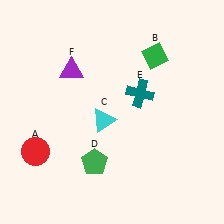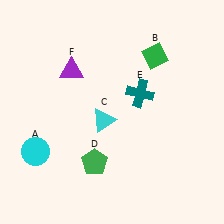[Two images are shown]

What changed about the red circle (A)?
In Image 1, A is red. In Image 2, it changed to cyan.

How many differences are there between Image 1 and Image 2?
There is 1 difference between the two images.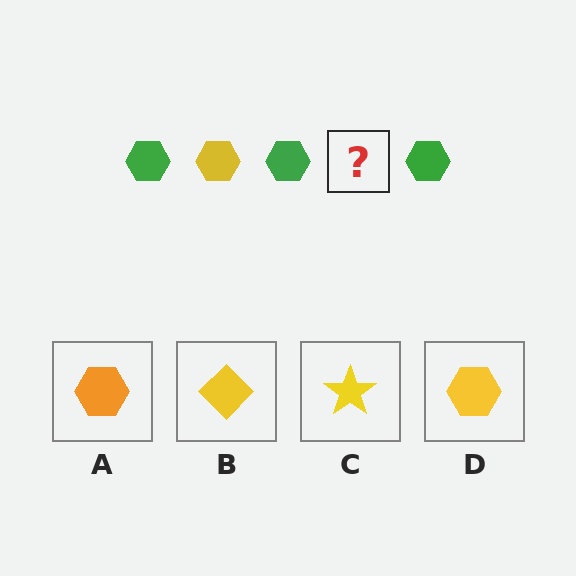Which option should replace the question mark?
Option D.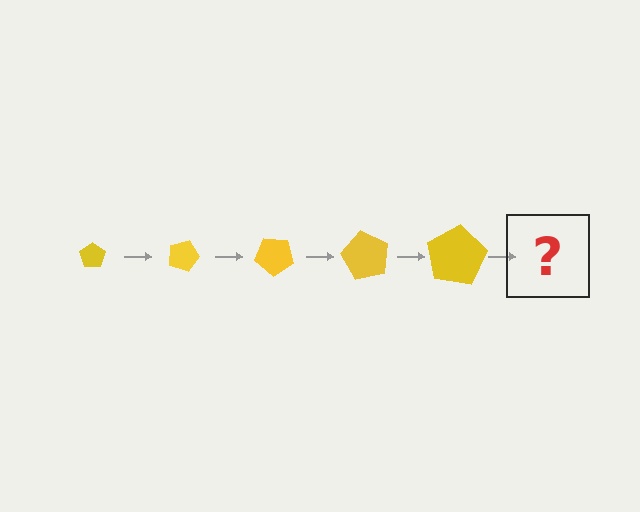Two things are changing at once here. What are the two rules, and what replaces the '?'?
The two rules are that the pentagon grows larger each step and it rotates 20 degrees each step. The '?' should be a pentagon, larger than the previous one and rotated 100 degrees from the start.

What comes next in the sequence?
The next element should be a pentagon, larger than the previous one and rotated 100 degrees from the start.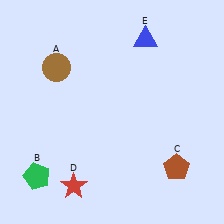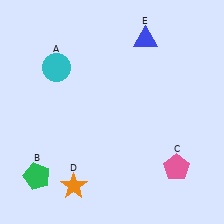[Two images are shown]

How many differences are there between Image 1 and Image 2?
There are 3 differences between the two images.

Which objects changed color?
A changed from brown to cyan. C changed from brown to pink. D changed from red to orange.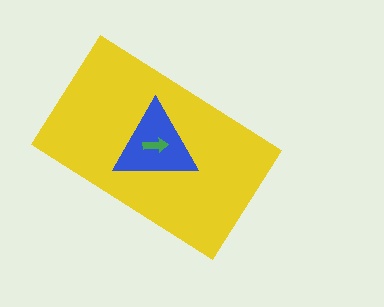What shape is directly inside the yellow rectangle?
The blue triangle.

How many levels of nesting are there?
3.